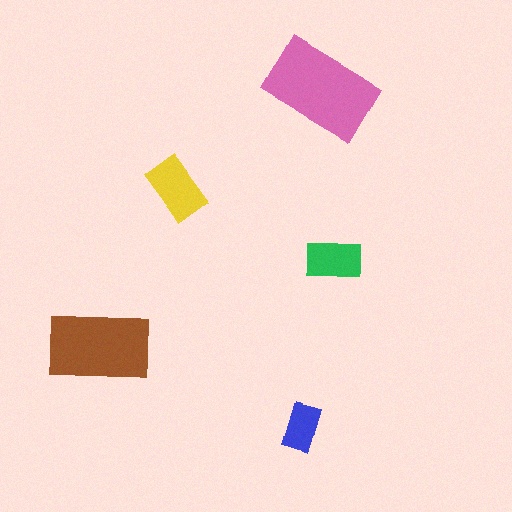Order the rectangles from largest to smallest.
the pink one, the brown one, the yellow one, the green one, the blue one.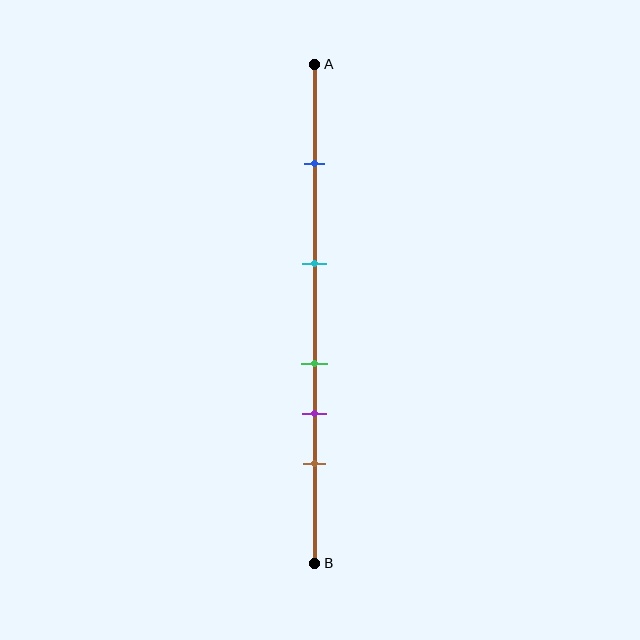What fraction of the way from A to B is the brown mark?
The brown mark is approximately 80% (0.8) of the way from A to B.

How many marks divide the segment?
There are 5 marks dividing the segment.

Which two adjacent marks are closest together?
The green and purple marks are the closest adjacent pair.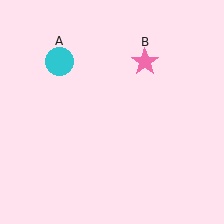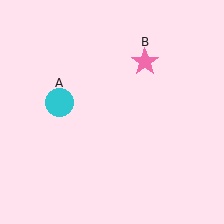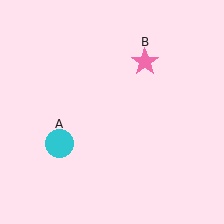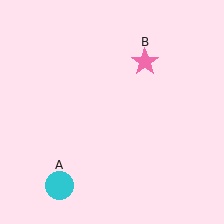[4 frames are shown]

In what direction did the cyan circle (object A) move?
The cyan circle (object A) moved down.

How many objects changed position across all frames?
1 object changed position: cyan circle (object A).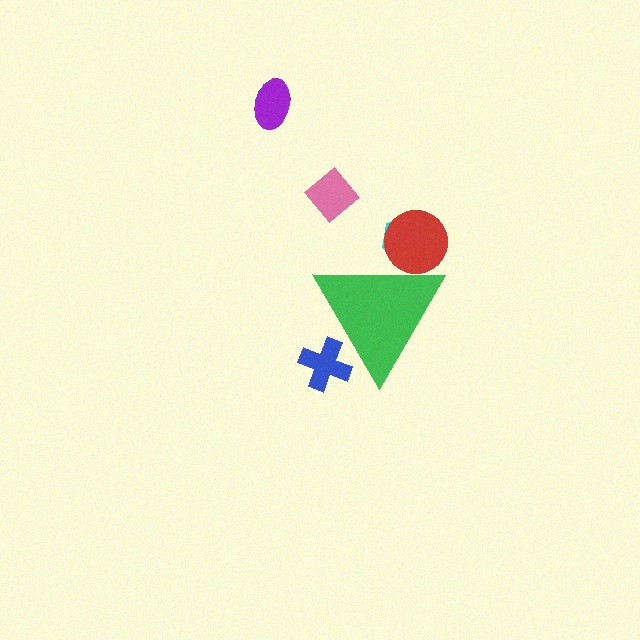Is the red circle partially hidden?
Yes, the red circle is partially hidden behind the green triangle.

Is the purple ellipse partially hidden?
No, the purple ellipse is fully visible.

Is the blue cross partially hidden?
Yes, the blue cross is partially hidden behind the green triangle.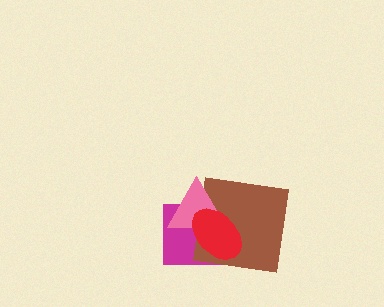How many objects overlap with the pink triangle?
3 objects overlap with the pink triangle.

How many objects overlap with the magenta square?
3 objects overlap with the magenta square.